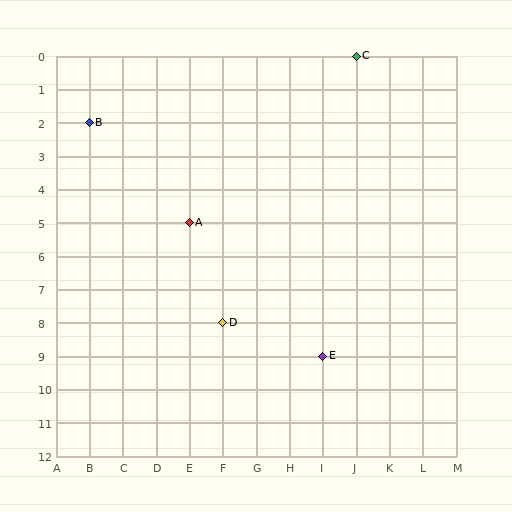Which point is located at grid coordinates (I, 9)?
Point E is at (I, 9).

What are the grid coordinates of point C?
Point C is at grid coordinates (J, 0).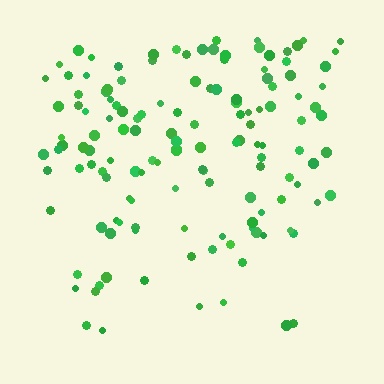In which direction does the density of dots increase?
From bottom to top, with the top side densest.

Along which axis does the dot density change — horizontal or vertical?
Vertical.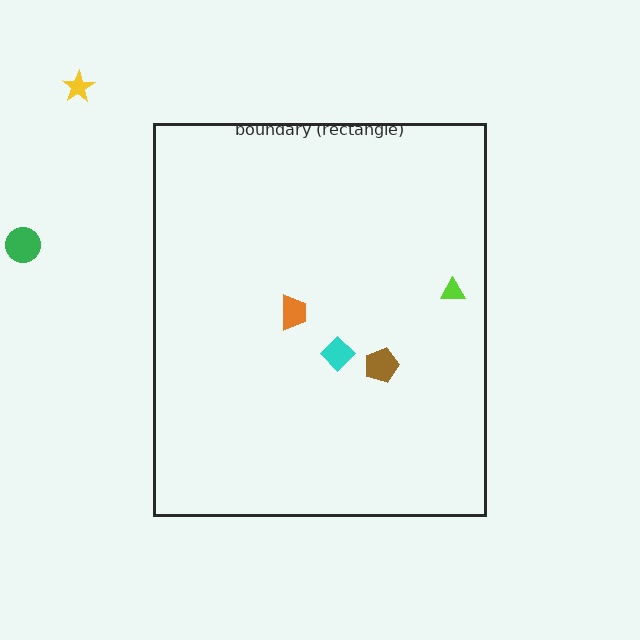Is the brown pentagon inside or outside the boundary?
Inside.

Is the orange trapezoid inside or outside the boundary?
Inside.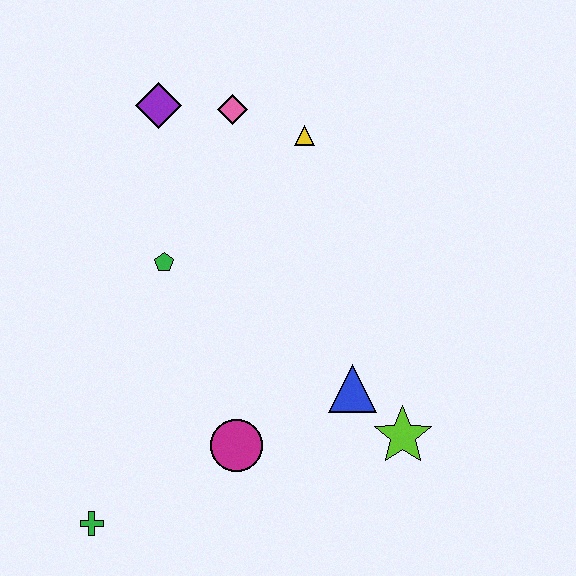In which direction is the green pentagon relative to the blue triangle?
The green pentagon is to the left of the blue triangle.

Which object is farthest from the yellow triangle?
The green cross is farthest from the yellow triangle.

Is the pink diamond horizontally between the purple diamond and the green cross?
No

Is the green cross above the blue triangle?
No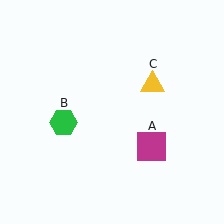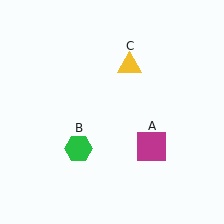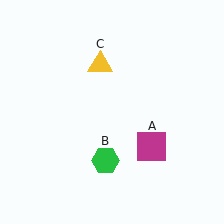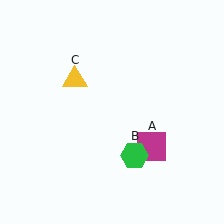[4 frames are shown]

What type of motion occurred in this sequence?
The green hexagon (object B), yellow triangle (object C) rotated counterclockwise around the center of the scene.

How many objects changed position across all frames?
2 objects changed position: green hexagon (object B), yellow triangle (object C).